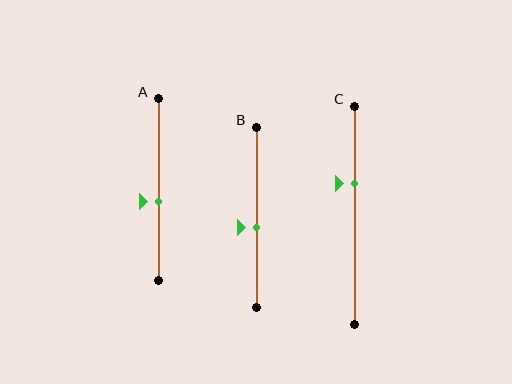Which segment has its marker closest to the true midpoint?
Segment B has its marker closest to the true midpoint.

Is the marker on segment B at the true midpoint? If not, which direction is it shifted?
No, the marker on segment B is shifted downward by about 5% of the segment length.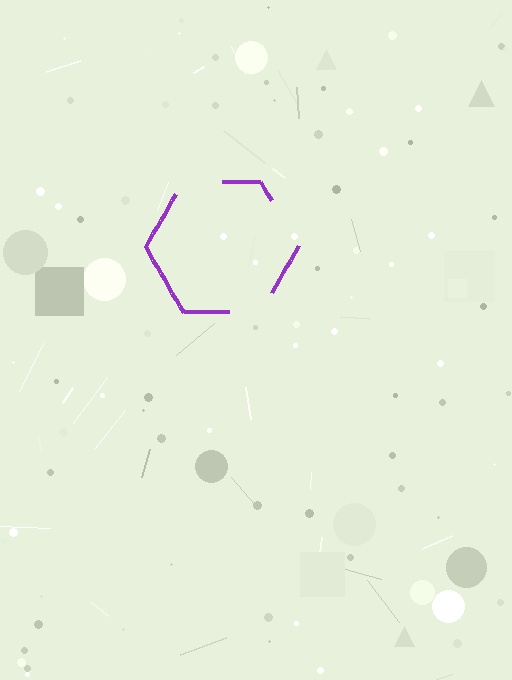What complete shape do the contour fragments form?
The contour fragments form a hexagon.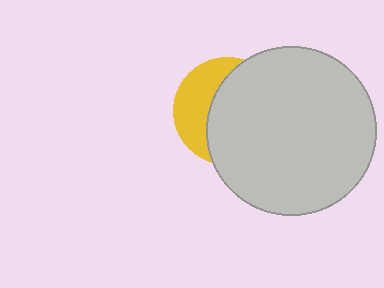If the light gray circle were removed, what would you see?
You would see the complete yellow circle.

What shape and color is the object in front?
The object in front is a light gray circle.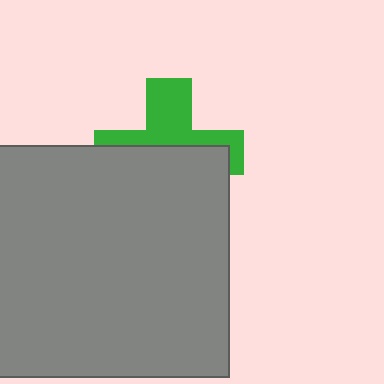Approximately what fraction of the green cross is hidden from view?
Roughly 55% of the green cross is hidden behind the gray square.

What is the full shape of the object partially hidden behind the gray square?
The partially hidden object is a green cross.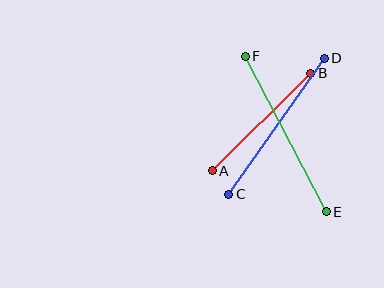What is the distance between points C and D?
The distance is approximately 166 pixels.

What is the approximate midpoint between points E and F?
The midpoint is at approximately (286, 134) pixels.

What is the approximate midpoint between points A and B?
The midpoint is at approximately (262, 122) pixels.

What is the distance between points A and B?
The distance is approximately 138 pixels.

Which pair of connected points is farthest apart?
Points E and F are farthest apart.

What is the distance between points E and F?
The distance is approximately 175 pixels.